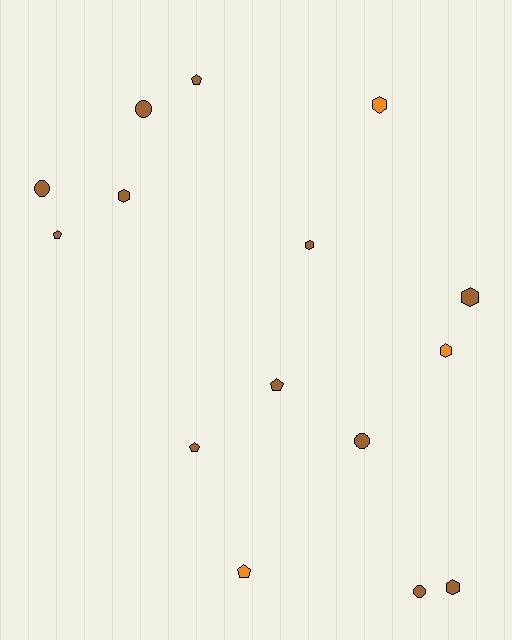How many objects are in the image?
There are 15 objects.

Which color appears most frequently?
Brown, with 12 objects.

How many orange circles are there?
There are no orange circles.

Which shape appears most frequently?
Hexagon, with 6 objects.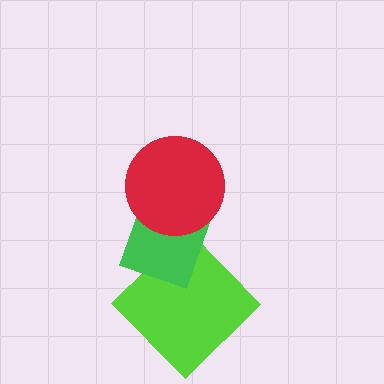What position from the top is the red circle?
The red circle is 1st from the top.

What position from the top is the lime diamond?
The lime diamond is 3rd from the top.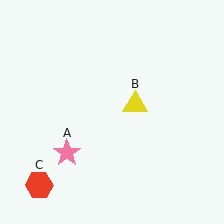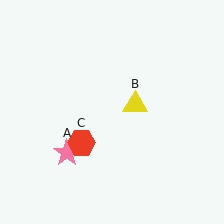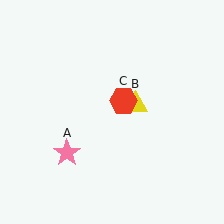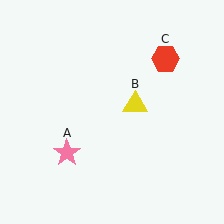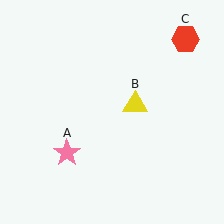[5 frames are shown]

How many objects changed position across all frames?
1 object changed position: red hexagon (object C).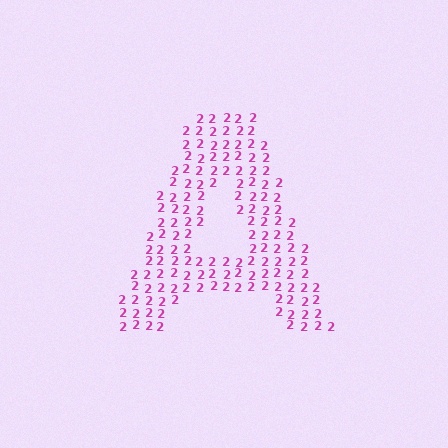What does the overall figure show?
The overall figure shows the letter A.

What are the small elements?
The small elements are digit 2's.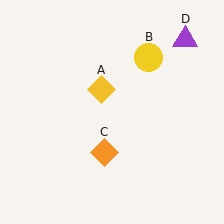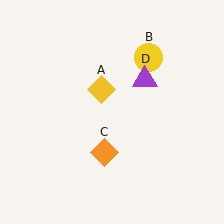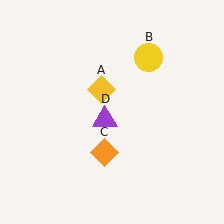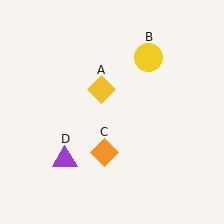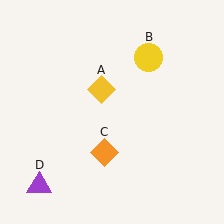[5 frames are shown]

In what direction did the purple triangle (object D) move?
The purple triangle (object D) moved down and to the left.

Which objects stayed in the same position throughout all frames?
Yellow diamond (object A) and yellow circle (object B) and orange diamond (object C) remained stationary.